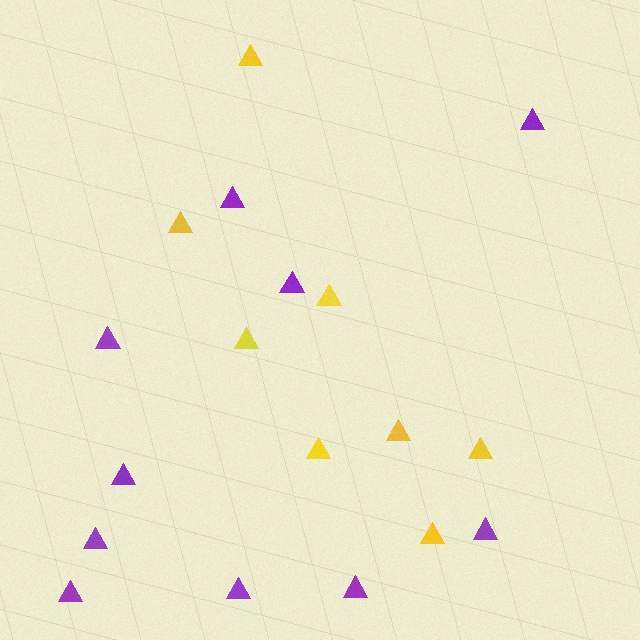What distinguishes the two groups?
There are 2 groups: one group of purple triangles (10) and one group of yellow triangles (8).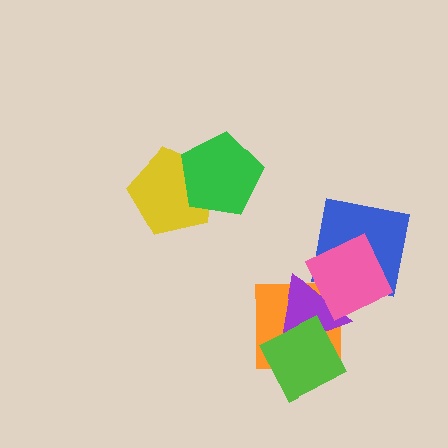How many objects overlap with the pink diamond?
3 objects overlap with the pink diamond.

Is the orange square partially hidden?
Yes, it is partially covered by another shape.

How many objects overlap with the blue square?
1 object overlaps with the blue square.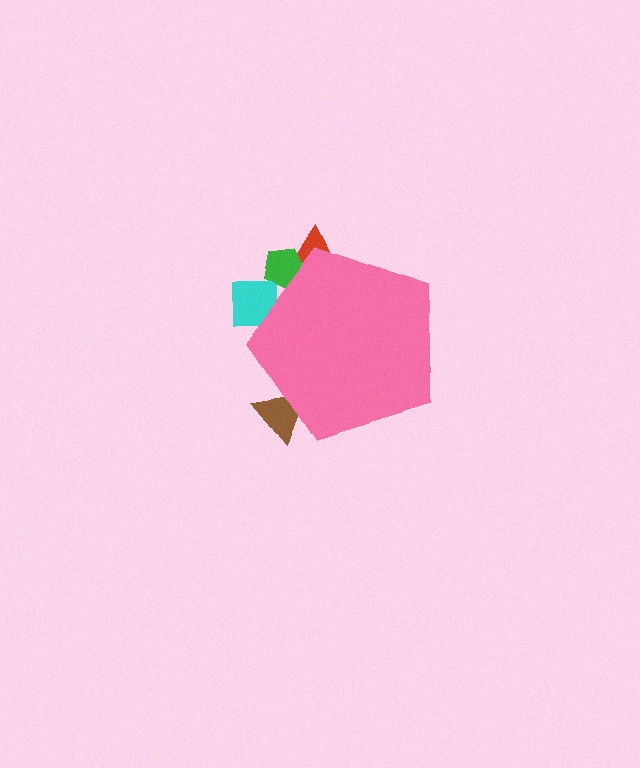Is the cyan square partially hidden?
Yes, the cyan square is partially hidden behind the pink pentagon.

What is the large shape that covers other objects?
A pink pentagon.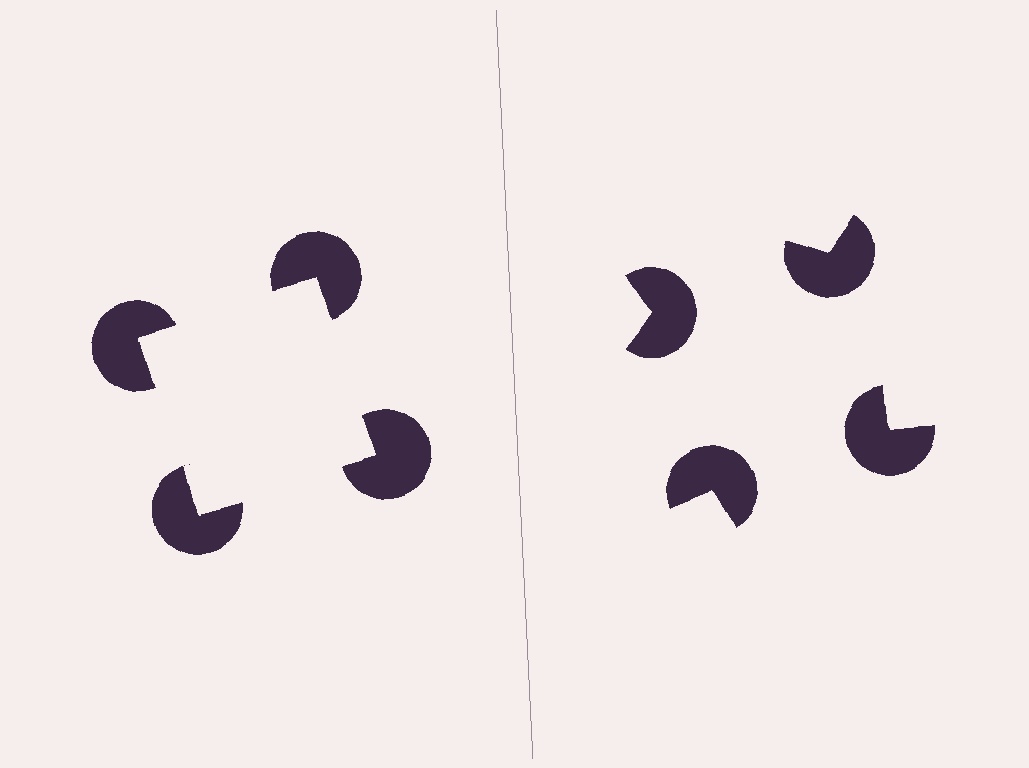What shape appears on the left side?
An illusory square.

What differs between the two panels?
The pac-man discs are positioned identically on both sides; only the wedge orientations differ. On the left they align to a square; on the right they are misaligned.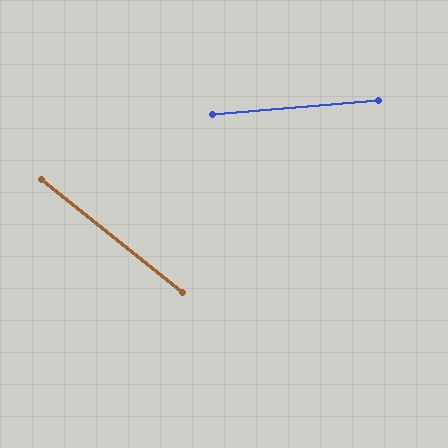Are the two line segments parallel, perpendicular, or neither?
Neither parallel nor perpendicular — they differ by about 43°.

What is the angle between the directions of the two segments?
Approximately 43 degrees.